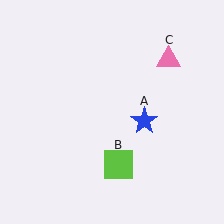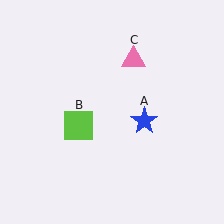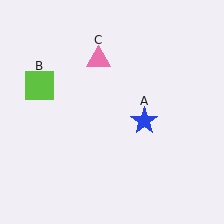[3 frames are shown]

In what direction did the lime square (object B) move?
The lime square (object B) moved up and to the left.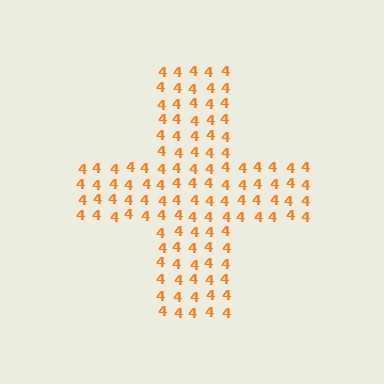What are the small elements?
The small elements are digit 4's.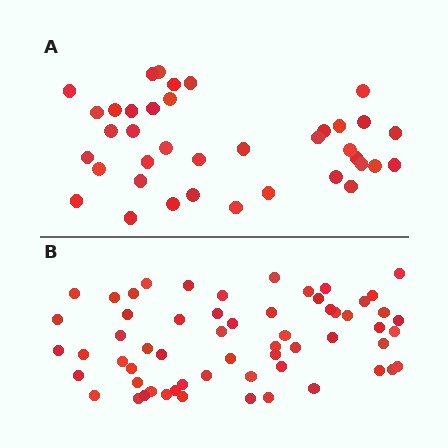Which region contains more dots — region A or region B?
Region B (the bottom region) has more dots.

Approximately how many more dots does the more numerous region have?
Region B has approximately 20 more dots than region A.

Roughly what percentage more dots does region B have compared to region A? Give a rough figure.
About 60% more.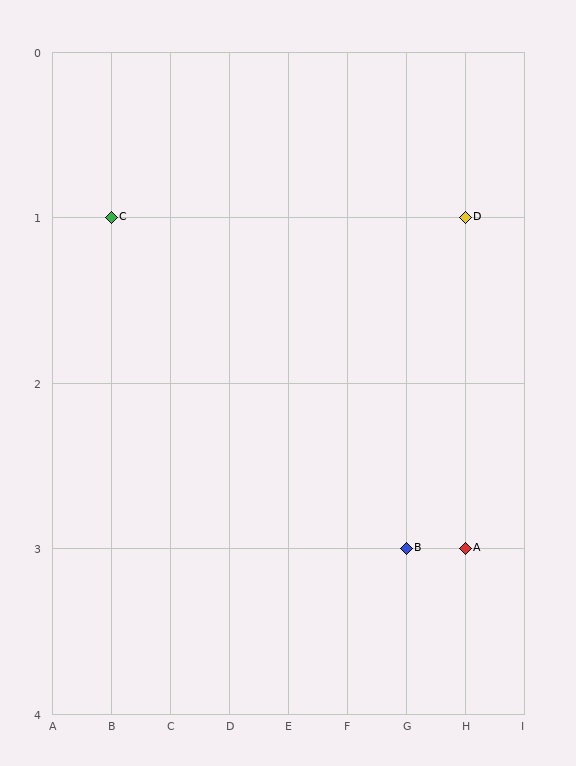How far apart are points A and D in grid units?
Points A and D are 2 rows apart.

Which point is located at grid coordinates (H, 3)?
Point A is at (H, 3).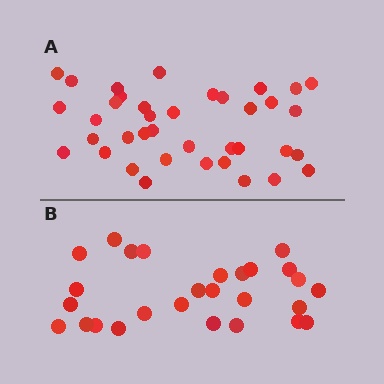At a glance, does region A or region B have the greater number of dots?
Region A (the top region) has more dots.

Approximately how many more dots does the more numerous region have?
Region A has roughly 12 or so more dots than region B.